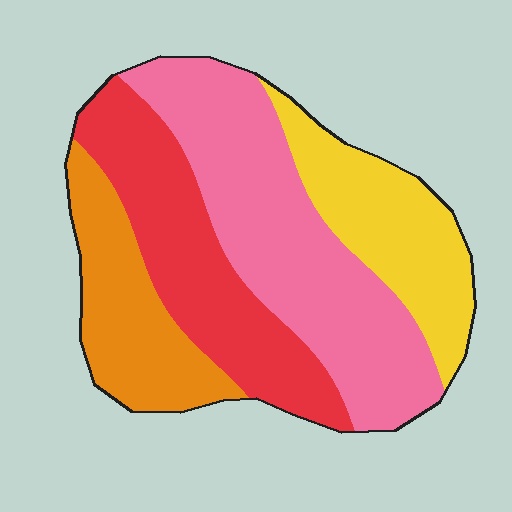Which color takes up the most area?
Pink, at roughly 35%.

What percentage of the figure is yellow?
Yellow takes up about one fifth (1/5) of the figure.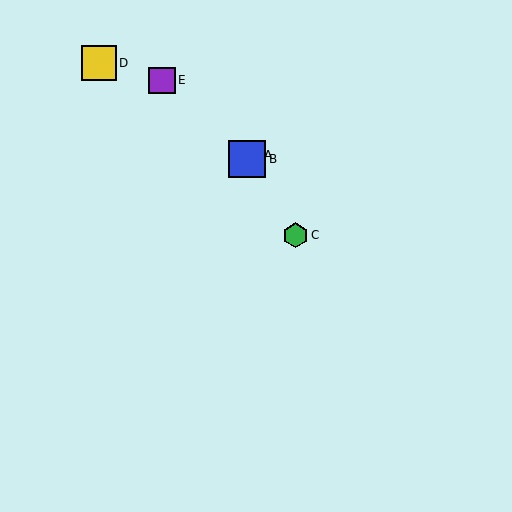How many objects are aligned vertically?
2 objects (A, B) are aligned vertically.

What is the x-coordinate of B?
Object B is at x≈247.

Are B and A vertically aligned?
Yes, both are at x≈247.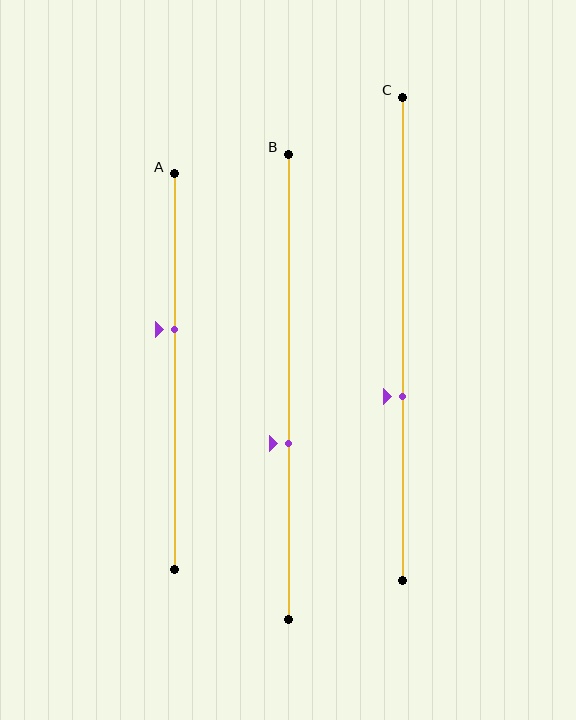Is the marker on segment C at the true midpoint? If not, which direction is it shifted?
No, the marker on segment C is shifted downward by about 12% of the segment length.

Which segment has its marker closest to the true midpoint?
Segment A has its marker closest to the true midpoint.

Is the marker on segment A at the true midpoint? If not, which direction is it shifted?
No, the marker on segment A is shifted upward by about 11% of the segment length.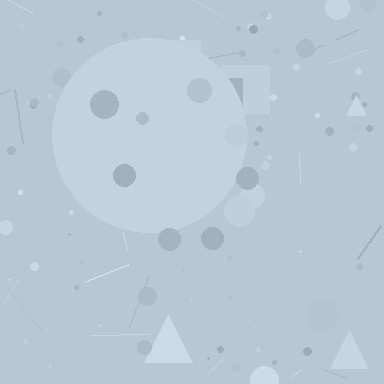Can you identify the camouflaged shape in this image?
The camouflaged shape is a circle.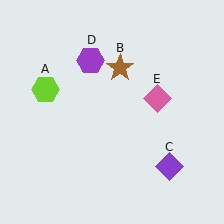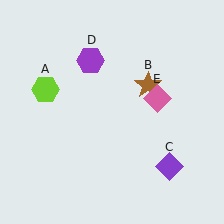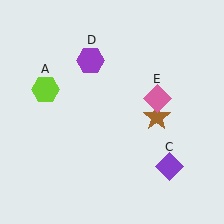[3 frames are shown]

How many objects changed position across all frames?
1 object changed position: brown star (object B).